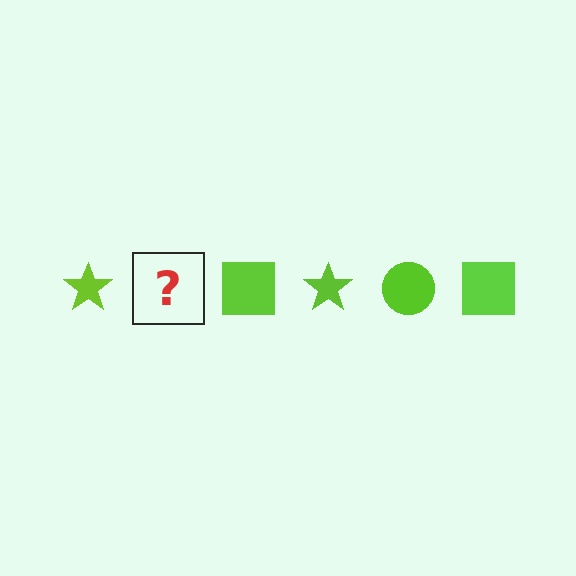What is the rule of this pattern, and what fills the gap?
The rule is that the pattern cycles through star, circle, square shapes in lime. The gap should be filled with a lime circle.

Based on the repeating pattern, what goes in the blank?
The blank should be a lime circle.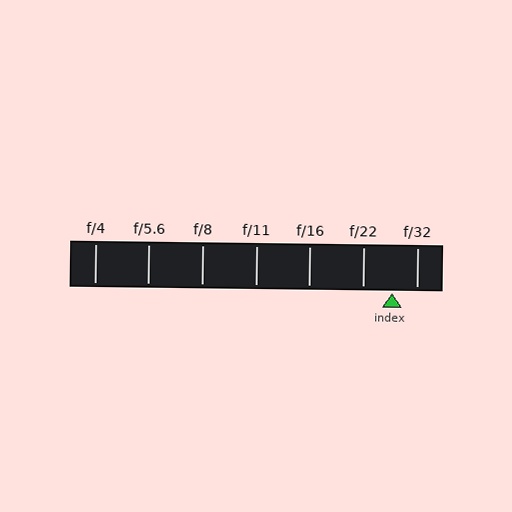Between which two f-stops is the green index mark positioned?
The index mark is between f/22 and f/32.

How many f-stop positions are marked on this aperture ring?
There are 7 f-stop positions marked.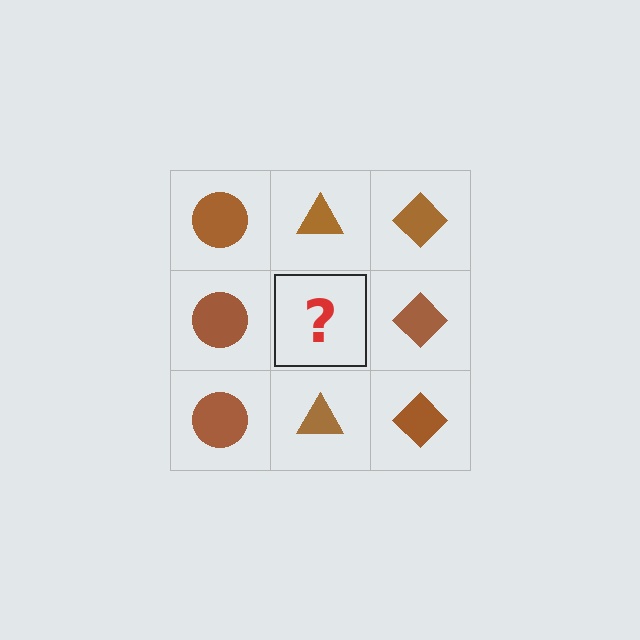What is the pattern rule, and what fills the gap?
The rule is that each column has a consistent shape. The gap should be filled with a brown triangle.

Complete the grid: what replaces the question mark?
The question mark should be replaced with a brown triangle.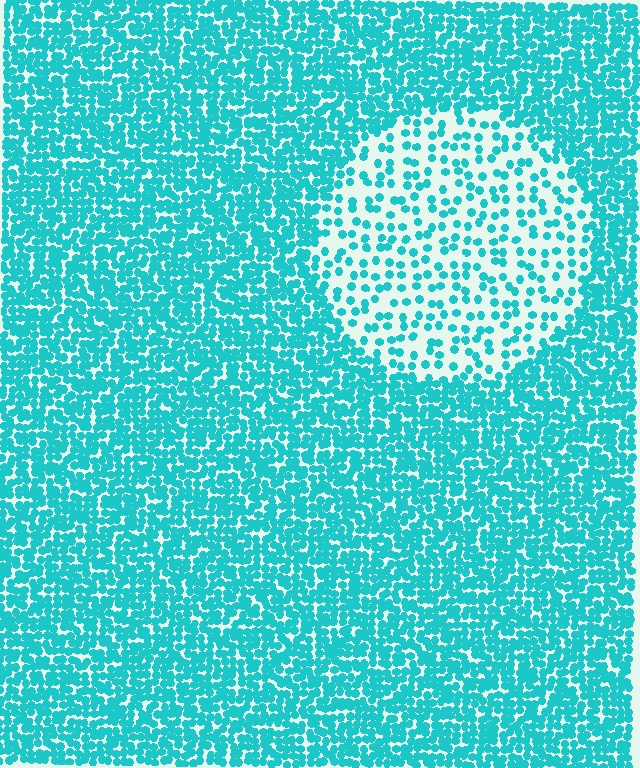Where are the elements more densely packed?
The elements are more densely packed outside the circle boundary.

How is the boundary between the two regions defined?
The boundary is defined by a change in element density (approximately 2.7x ratio). All elements are the same color, size, and shape.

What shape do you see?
I see a circle.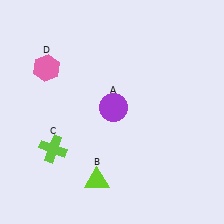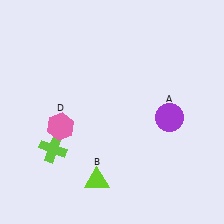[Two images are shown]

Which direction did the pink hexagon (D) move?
The pink hexagon (D) moved down.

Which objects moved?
The objects that moved are: the purple circle (A), the pink hexagon (D).